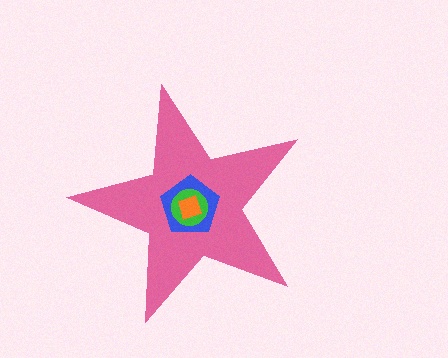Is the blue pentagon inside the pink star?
Yes.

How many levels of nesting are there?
4.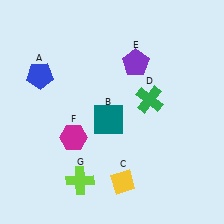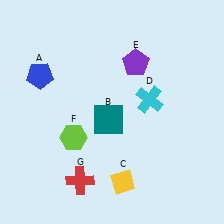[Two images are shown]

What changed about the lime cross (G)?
In Image 1, G is lime. In Image 2, it changed to red.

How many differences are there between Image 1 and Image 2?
There are 3 differences between the two images.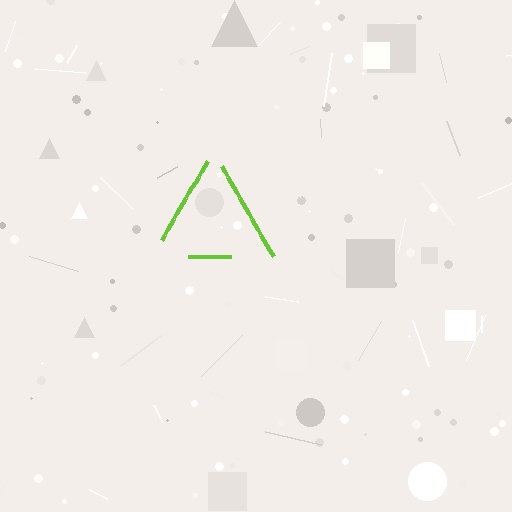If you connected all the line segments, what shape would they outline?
They would outline a triangle.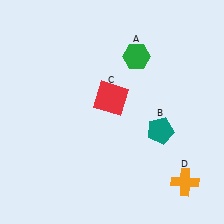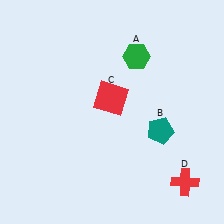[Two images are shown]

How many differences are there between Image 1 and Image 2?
There is 1 difference between the two images.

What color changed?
The cross (D) changed from orange in Image 1 to red in Image 2.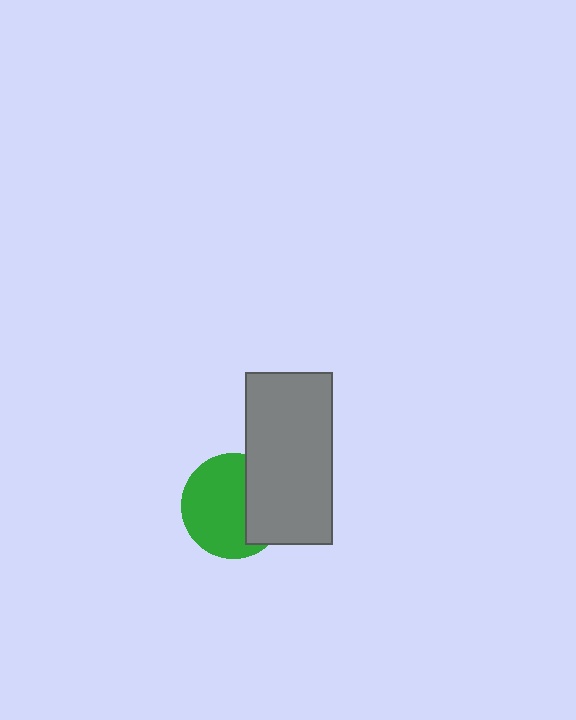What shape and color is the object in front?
The object in front is a gray rectangle.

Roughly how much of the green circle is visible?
Most of it is visible (roughly 66%).